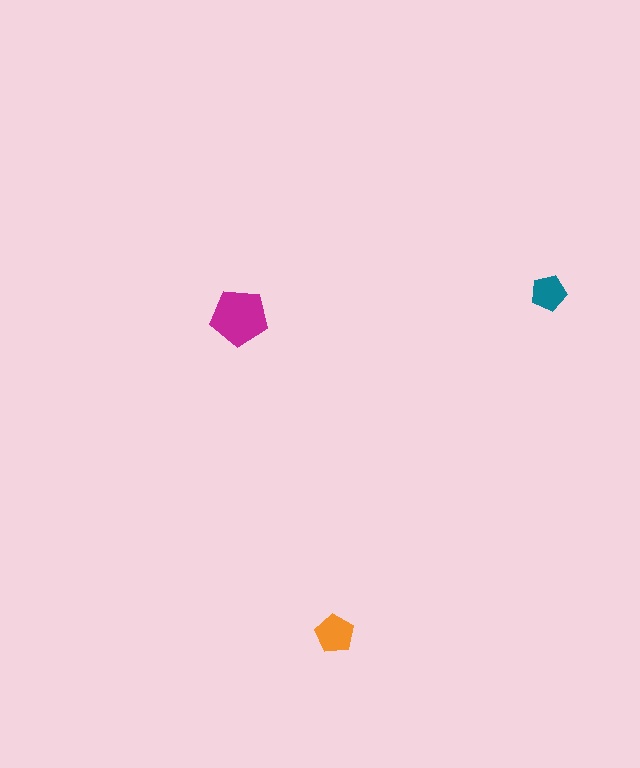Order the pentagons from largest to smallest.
the magenta one, the orange one, the teal one.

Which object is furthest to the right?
The teal pentagon is rightmost.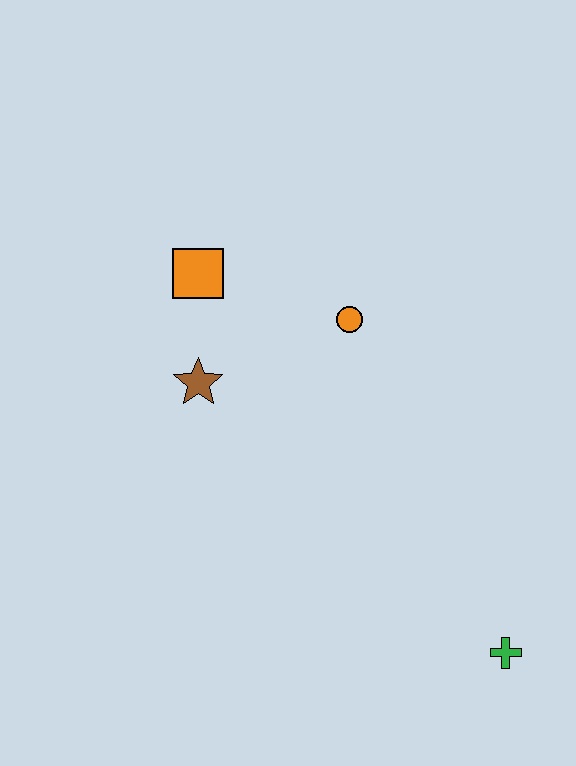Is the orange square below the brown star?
No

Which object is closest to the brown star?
The orange square is closest to the brown star.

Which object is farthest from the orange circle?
The green cross is farthest from the orange circle.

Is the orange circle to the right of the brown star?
Yes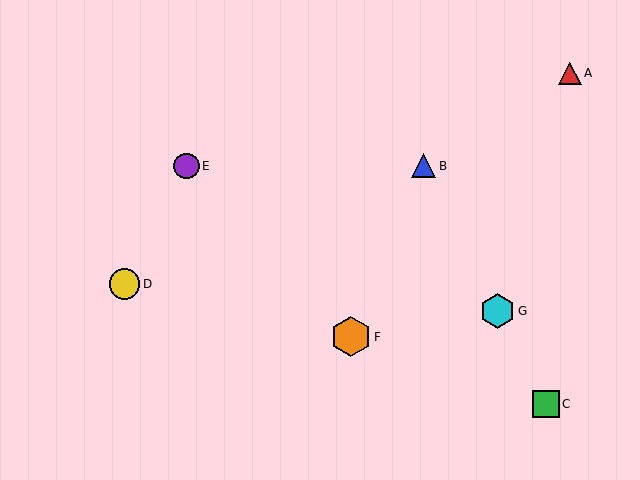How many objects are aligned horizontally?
2 objects (B, E) are aligned horizontally.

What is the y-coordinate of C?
Object C is at y≈404.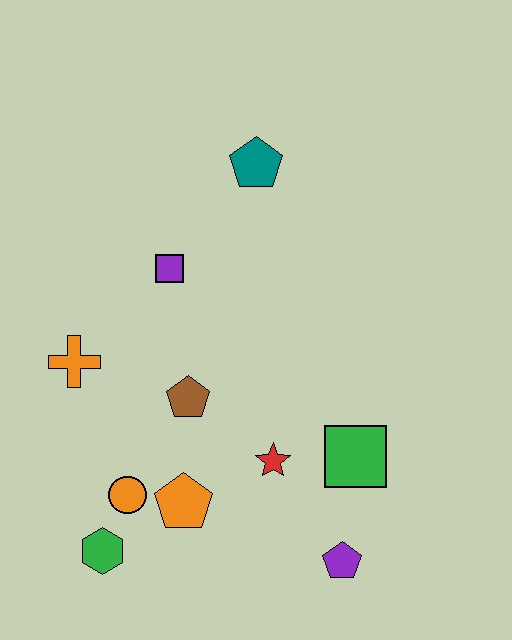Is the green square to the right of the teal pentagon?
Yes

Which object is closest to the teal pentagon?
The purple square is closest to the teal pentagon.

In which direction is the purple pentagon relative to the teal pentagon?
The purple pentagon is below the teal pentagon.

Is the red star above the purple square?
No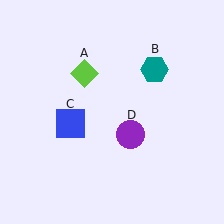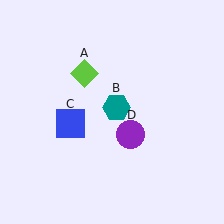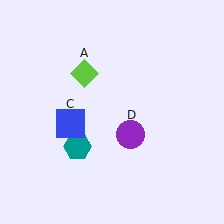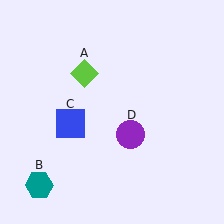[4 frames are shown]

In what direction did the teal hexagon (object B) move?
The teal hexagon (object B) moved down and to the left.